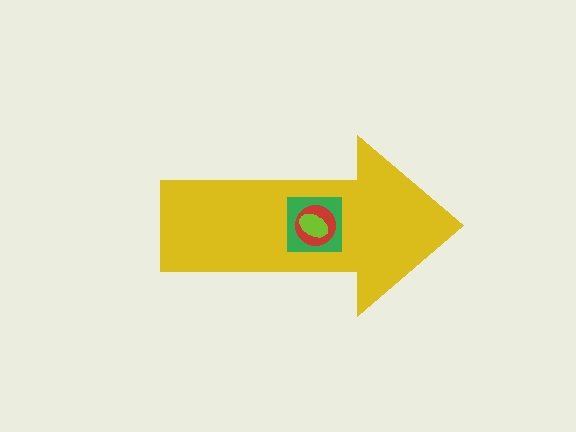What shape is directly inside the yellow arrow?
The green square.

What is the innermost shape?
The lime ellipse.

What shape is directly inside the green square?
The red circle.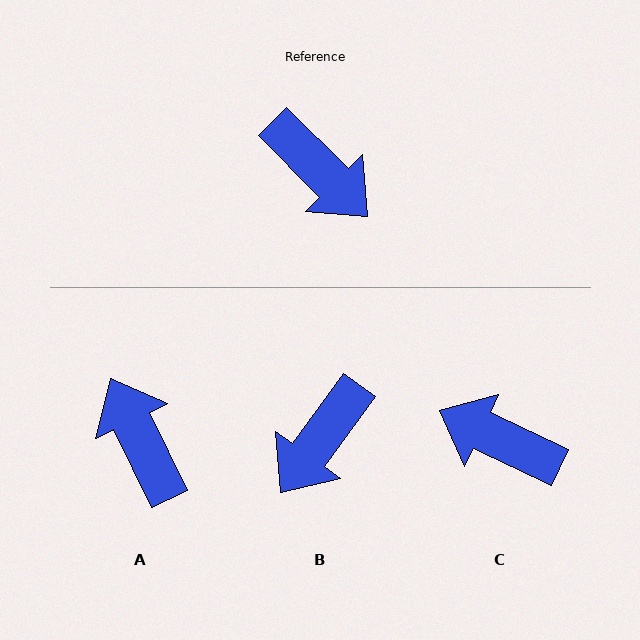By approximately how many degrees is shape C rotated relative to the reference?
Approximately 160 degrees clockwise.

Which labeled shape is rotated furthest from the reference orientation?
A, about 161 degrees away.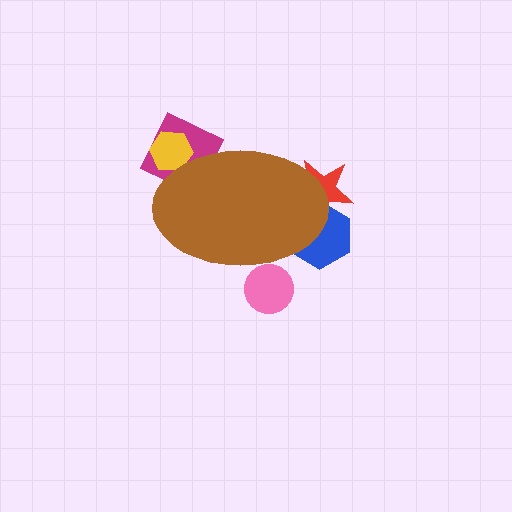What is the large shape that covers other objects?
A brown ellipse.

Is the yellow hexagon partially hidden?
Yes, the yellow hexagon is partially hidden behind the brown ellipse.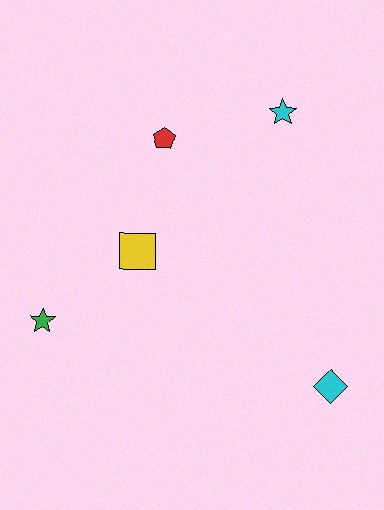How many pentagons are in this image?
There is 1 pentagon.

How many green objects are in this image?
There is 1 green object.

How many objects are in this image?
There are 5 objects.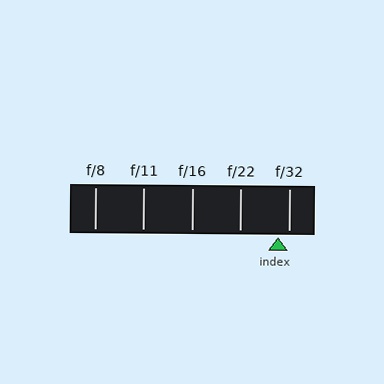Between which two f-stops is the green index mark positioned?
The index mark is between f/22 and f/32.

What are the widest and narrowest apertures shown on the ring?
The widest aperture shown is f/8 and the narrowest is f/32.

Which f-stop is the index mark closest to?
The index mark is closest to f/32.